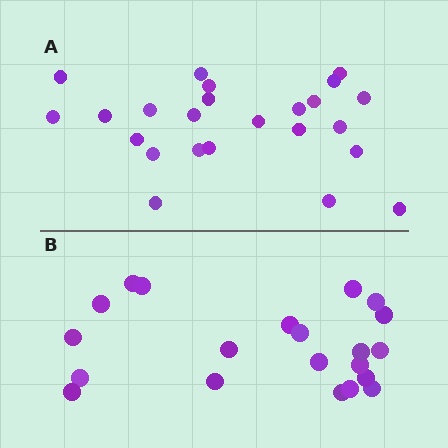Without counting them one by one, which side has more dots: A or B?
Region A (the top region) has more dots.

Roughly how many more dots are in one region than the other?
Region A has just a few more — roughly 2 or 3 more dots than region B.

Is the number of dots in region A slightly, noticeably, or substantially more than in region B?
Region A has only slightly more — the two regions are fairly close. The ratio is roughly 1.1 to 1.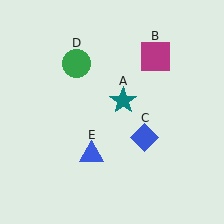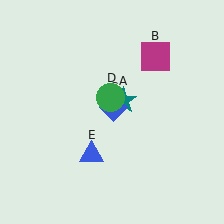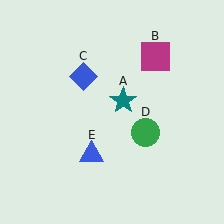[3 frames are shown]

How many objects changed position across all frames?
2 objects changed position: blue diamond (object C), green circle (object D).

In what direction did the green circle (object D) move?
The green circle (object D) moved down and to the right.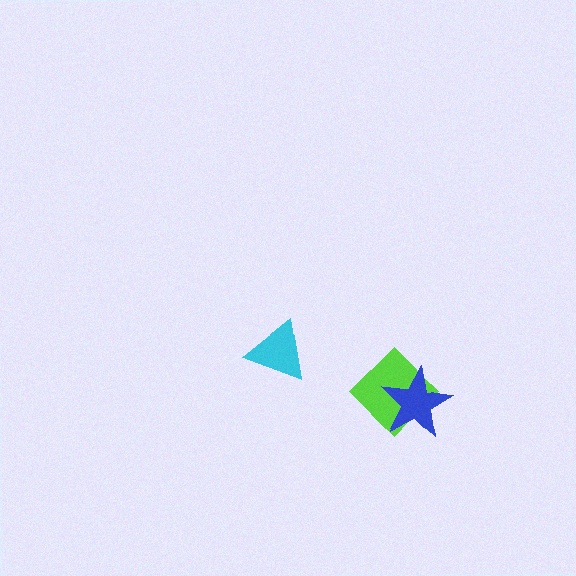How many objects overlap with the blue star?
1 object overlaps with the blue star.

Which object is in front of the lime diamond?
The blue star is in front of the lime diamond.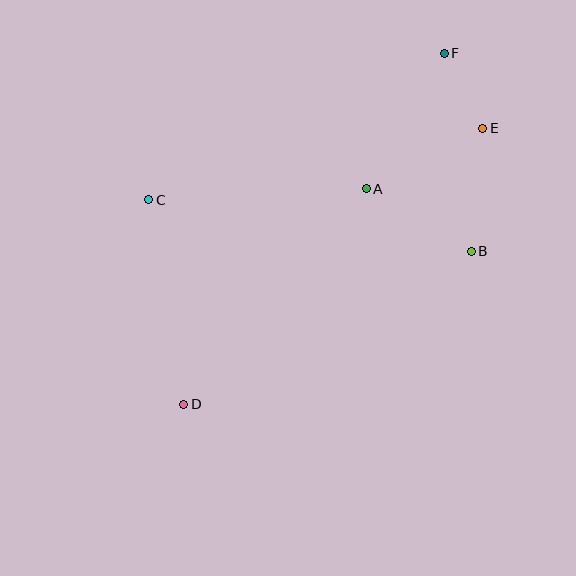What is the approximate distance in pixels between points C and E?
The distance between C and E is approximately 341 pixels.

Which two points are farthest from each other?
Points D and F are farthest from each other.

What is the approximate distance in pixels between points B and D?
The distance between B and D is approximately 326 pixels.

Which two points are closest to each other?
Points E and F are closest to each other.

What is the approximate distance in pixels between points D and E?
The distance between D and E is approximately 407 pixels.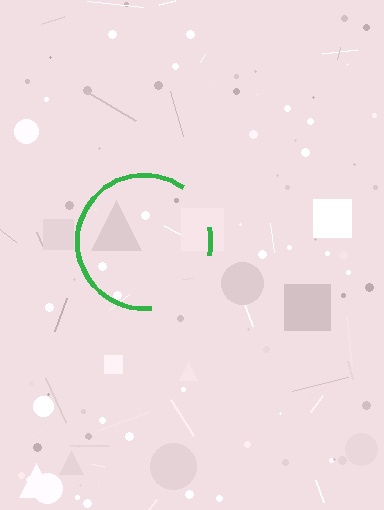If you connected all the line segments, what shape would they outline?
They would outline a circle.